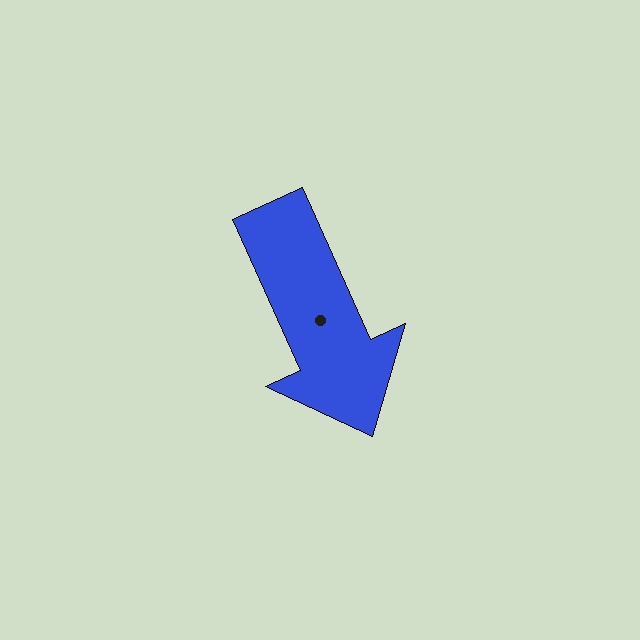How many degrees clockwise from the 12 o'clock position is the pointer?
Approximately 156 degrees.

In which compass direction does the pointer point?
Southeast.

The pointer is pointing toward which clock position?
Roughly 5 o'clock.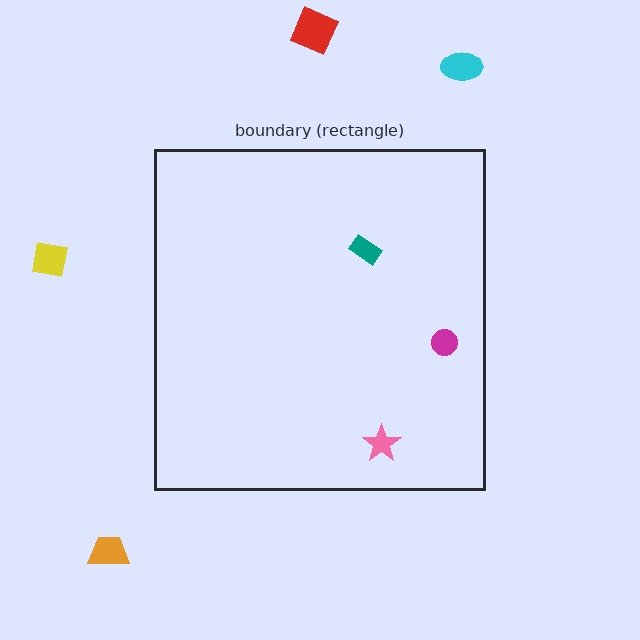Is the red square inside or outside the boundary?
Outside.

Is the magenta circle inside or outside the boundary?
Inside.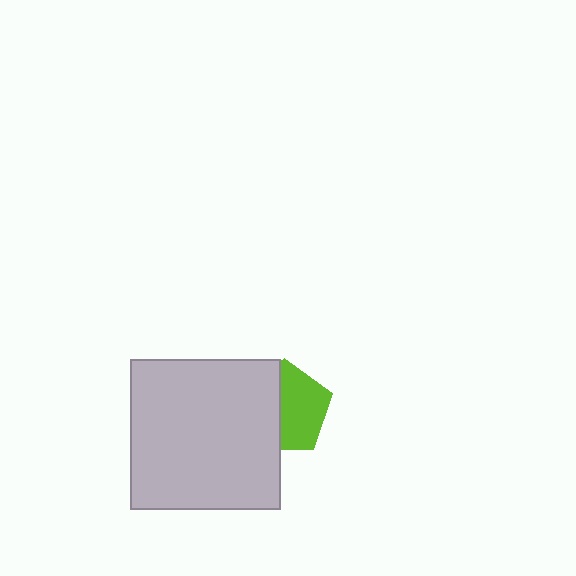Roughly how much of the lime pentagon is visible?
About half of it is visible (roughly 54%).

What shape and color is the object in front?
The object in front is a light gray square.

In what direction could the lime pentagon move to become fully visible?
The lime pentagon could move right. That would shift it out from behind the light gray square entirely.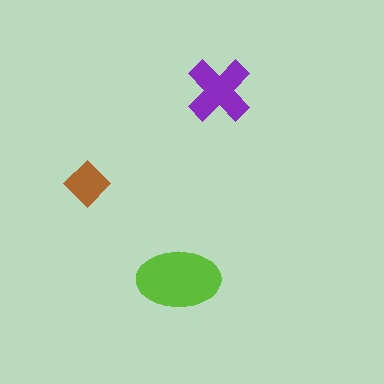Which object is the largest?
The lime ellipse.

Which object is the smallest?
The brown diamond.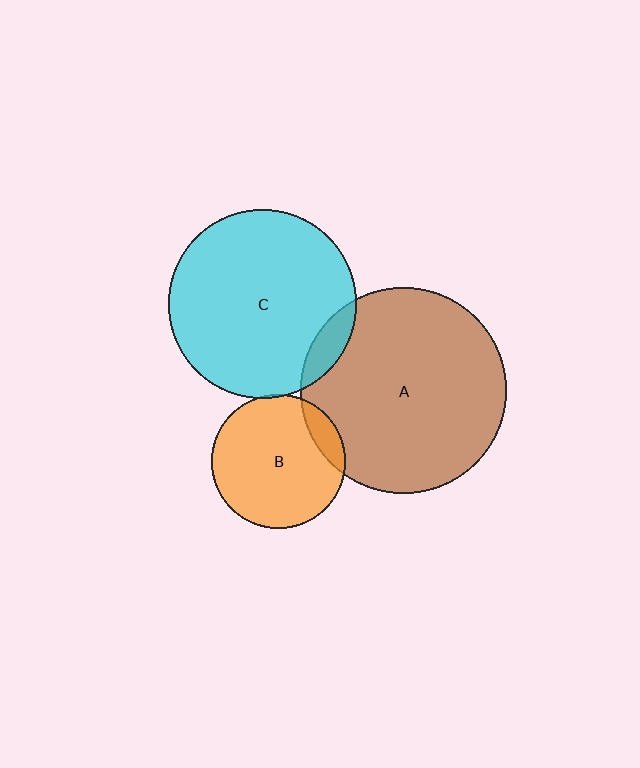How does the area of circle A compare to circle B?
Approximately 2.3 times.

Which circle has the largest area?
Circle A (brown).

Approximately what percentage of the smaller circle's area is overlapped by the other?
Approximately 10%.